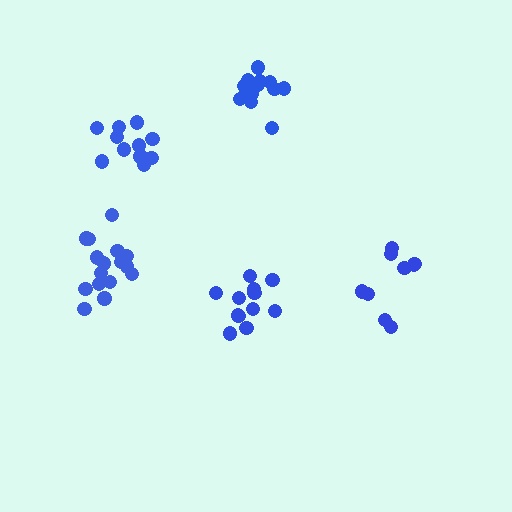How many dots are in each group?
Group 1: 12 dots, Group 2: 11 dots, Group 3: 13 dots, Group 4: 16 dots, Group 5: 10 dots (62 total).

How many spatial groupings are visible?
There are 5 spatial groupings.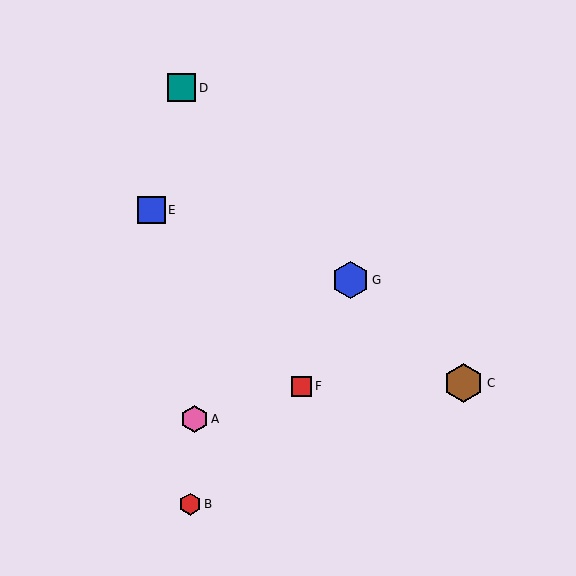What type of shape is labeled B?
Shape B is a red hexagon.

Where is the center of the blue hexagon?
The center of the blue hexagon is at (351, 280).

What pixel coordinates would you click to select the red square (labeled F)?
Click at (301, 386) to select the red square F.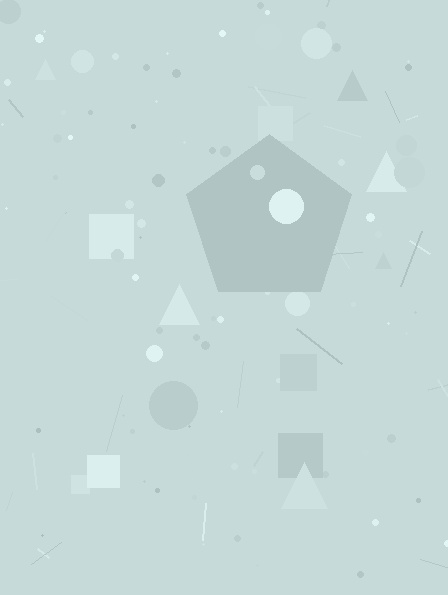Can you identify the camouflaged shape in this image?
The camouflaged shape is a pentagon.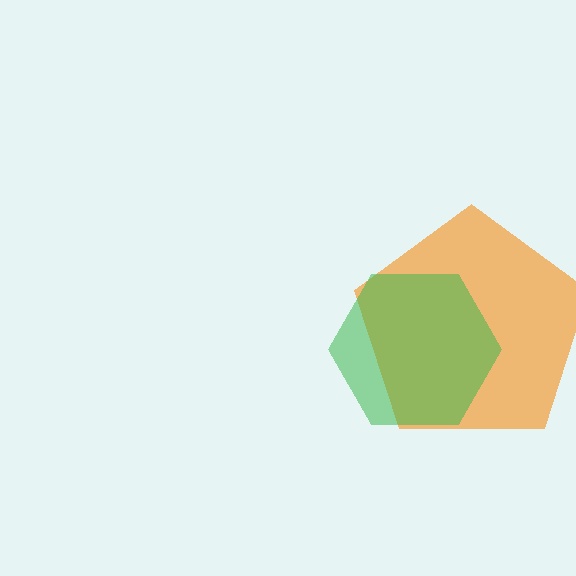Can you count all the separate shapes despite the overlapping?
Yes, there are 2 separate shapes.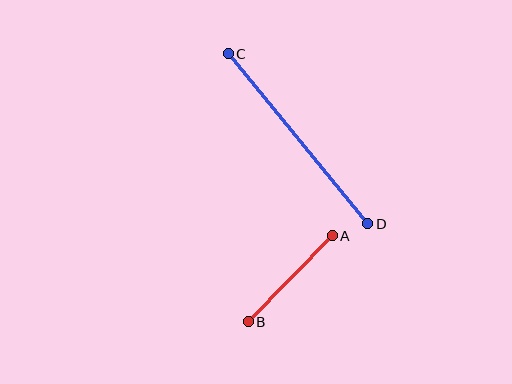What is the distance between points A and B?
The distance is approximately 121 pixels.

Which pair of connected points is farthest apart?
Points C and D are farthest apart.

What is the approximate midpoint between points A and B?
The midpoint is at approximately (290, 279) pixels.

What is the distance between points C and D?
The distance is approximately 220 pixels.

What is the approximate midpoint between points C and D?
The midpoint is at approximately (298, 139) pixels.